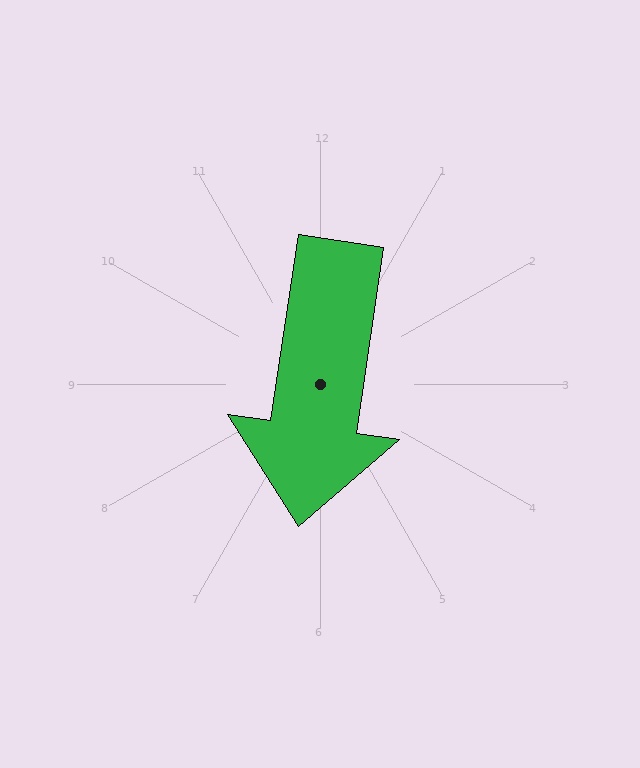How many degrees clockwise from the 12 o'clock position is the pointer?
Approximately 188 degrees.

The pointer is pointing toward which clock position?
Roughly 6 o'clock.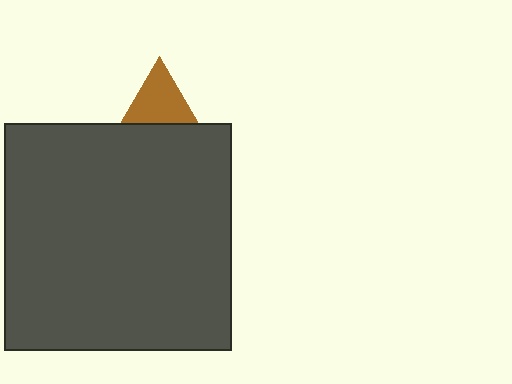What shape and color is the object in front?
The object in front is a dark gray square.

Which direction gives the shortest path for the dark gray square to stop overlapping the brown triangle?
Moving down gives the shortest separation.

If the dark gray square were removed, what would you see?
You would see the complete brown triangle.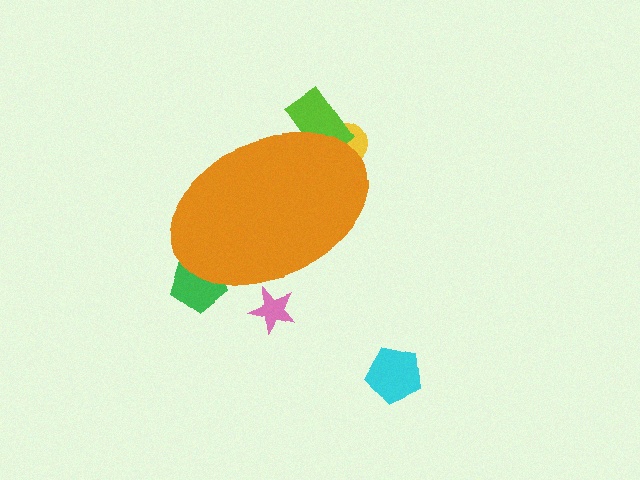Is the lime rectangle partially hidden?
Yes, the lime rectangle is partially hidden behind the orange ellipse.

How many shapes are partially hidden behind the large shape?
4 shapes are partially hidden.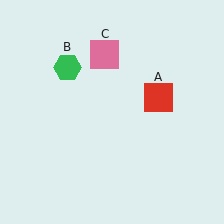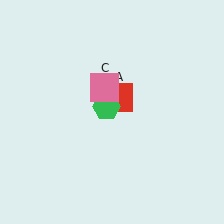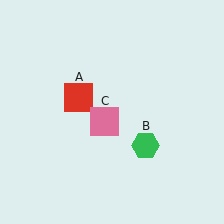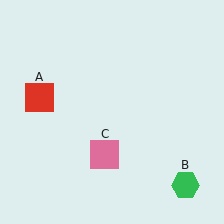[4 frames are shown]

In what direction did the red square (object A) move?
The red square (object A) moved left.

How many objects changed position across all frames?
3 objects changed position: red square (object A), green hexagon (object B), pink square (object C).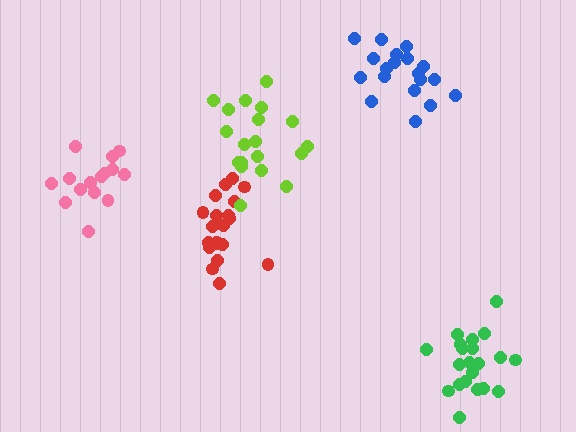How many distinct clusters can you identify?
There are 5 distinct clusters.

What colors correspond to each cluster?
The clusters are colored: green, blue, red, pink, lime.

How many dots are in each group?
Group 1: 21 dots, Group 2: 19 dots, Group 3: 21 dots, Group 4: 15 dots, Group 5: 19 dots (95 total).